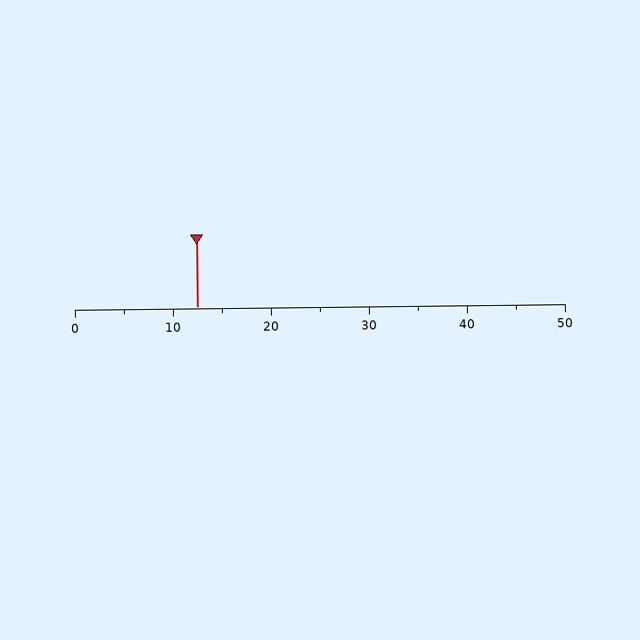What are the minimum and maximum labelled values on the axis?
The axis runs from 0 to 50.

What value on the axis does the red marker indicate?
The marker indicates approximately 12.5.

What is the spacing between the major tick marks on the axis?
The major ticks are spaced 10 apart.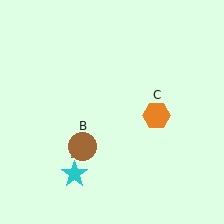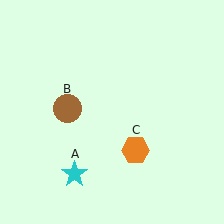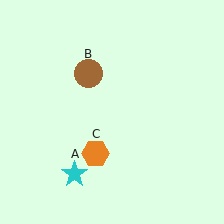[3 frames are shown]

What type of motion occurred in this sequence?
The brown circle (object B), orange hexagon (object C) rotated clockwise around the center of the scene.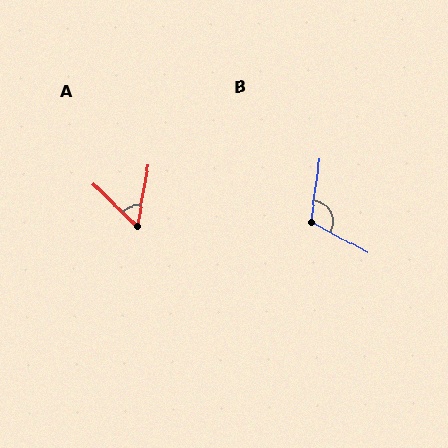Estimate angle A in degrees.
Approximately 56 degrees.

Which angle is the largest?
B, at approximately 110 degrees.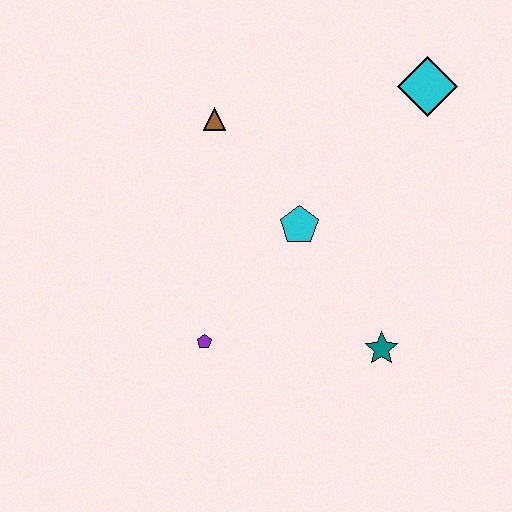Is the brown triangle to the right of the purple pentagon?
Yes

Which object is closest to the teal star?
The cyan pentagon is closest to the teal star.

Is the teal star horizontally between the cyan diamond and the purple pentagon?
Yes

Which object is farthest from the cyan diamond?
The purple pentagon is farthest from the cyan diamond.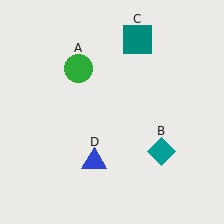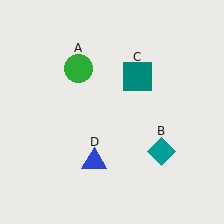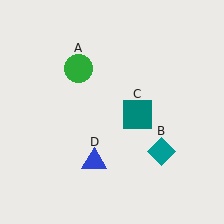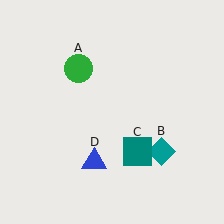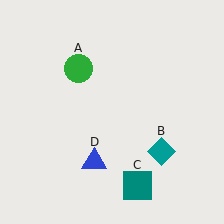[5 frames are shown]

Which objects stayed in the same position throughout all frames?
Green circle (object A) and teal diamond (object B) and blue triangle (object D) remained stationary.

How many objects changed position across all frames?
1 object changed position: teal square (object C).